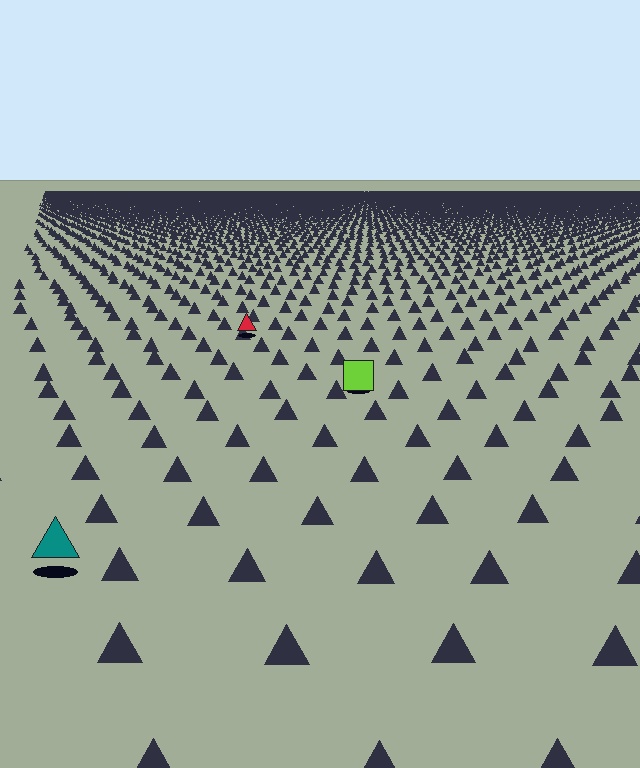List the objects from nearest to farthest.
From nearest to farthest: the teal triangle, the lime square, the red triangle.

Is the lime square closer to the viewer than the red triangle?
Yes. The lime square is closer — you can tell from the texture gradient: the ground texture is coarser near it.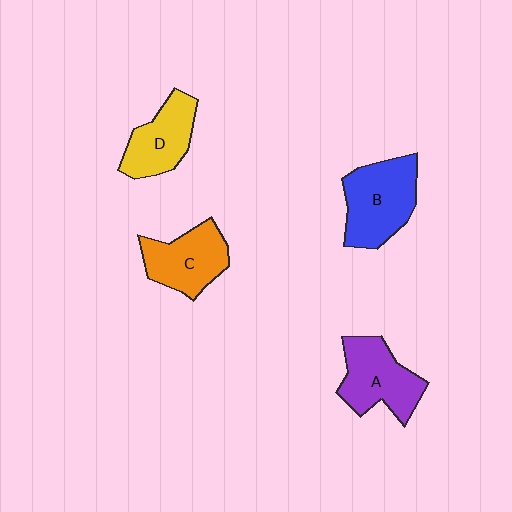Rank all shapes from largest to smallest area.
From largest to smallest: B (blue), A (purple), C (orange), D (yellow).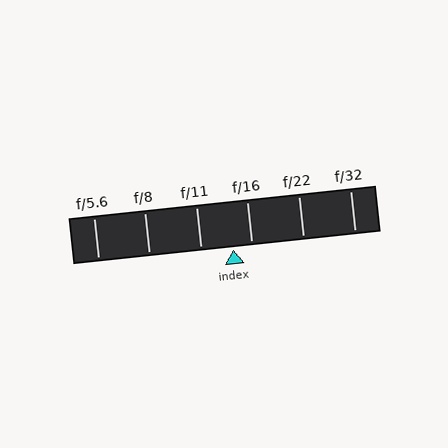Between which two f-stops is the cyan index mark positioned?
The index mark is between f/11 and f/16.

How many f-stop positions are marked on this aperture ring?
There are 6 f-stop positions marked.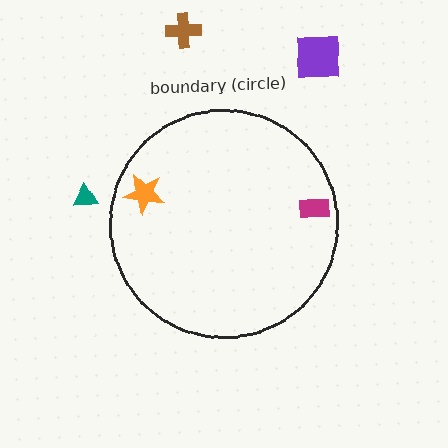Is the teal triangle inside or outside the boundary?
Outside.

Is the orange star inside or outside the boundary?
Inside.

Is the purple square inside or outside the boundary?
Outside.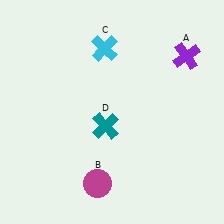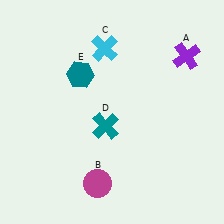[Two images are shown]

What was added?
A teal hexagon (E) was added in Image 2.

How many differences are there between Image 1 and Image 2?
There is 1 difference between the two images.